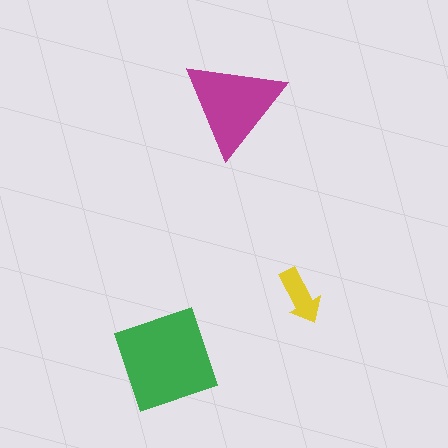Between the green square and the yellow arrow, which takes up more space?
The green square.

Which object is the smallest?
The yellow arrow.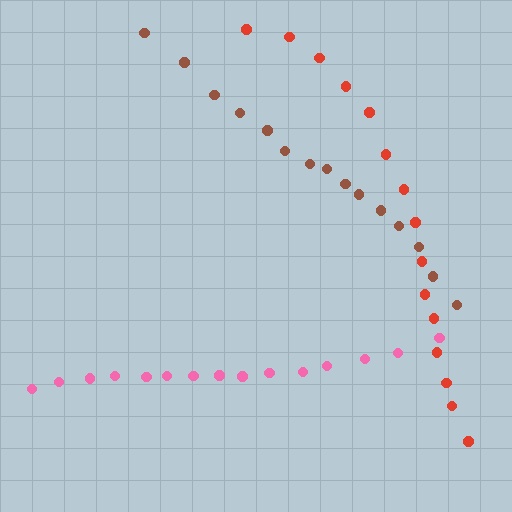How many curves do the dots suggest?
There are 3 distinct paths.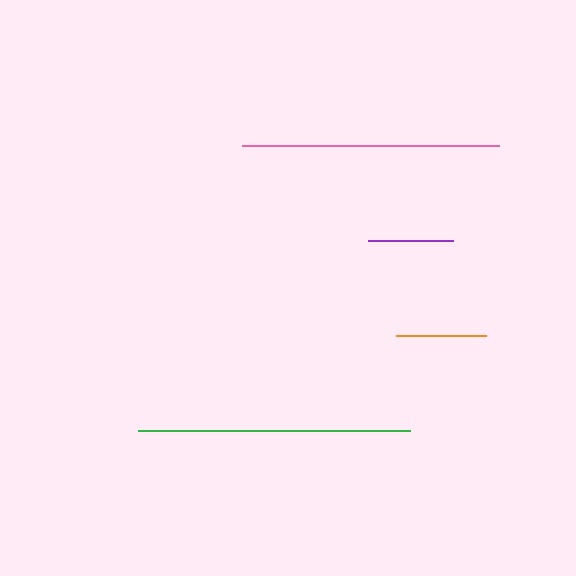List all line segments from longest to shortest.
From longest to shortest: green, pink, orange, purple.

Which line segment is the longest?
The green line is the longest at approximately 272 pixels.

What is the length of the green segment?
The green segment is approximately 272 pixels long.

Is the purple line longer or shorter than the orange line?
The orange line is longer than the purple line.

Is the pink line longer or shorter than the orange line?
The pink line is longer than the orange line.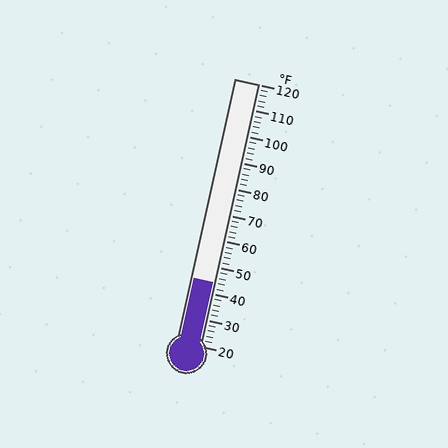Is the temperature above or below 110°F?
The temperature is below 110°F.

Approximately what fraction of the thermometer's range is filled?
The thermometer is filled to approximately 25% of its range.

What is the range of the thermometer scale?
The thermometer scale ranges from 20°F to 120°F.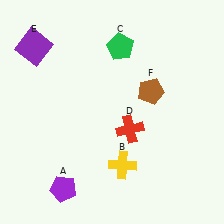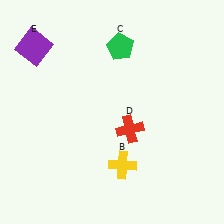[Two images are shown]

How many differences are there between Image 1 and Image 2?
There are 2 differences between the two images.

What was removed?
The purple pentagon (A), the brown pentagon (F) were removed in Image 2.